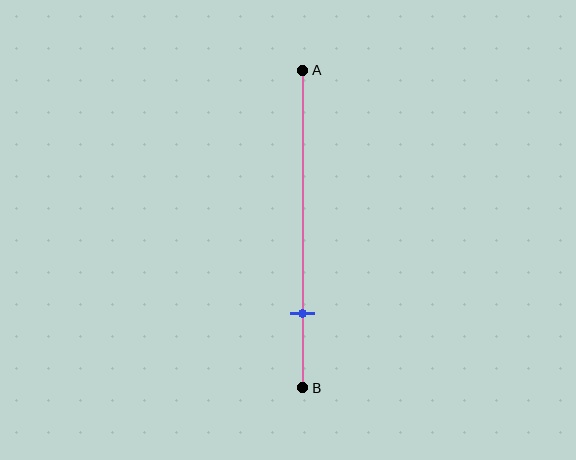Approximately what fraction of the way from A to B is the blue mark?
The blue mark is approximately 75% of the way from A to B.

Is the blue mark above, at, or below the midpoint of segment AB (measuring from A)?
The blue mark is below the midpoint of segment AB.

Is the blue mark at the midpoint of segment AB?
No, the mark is at about 75% from A, not at the 50% midpoint.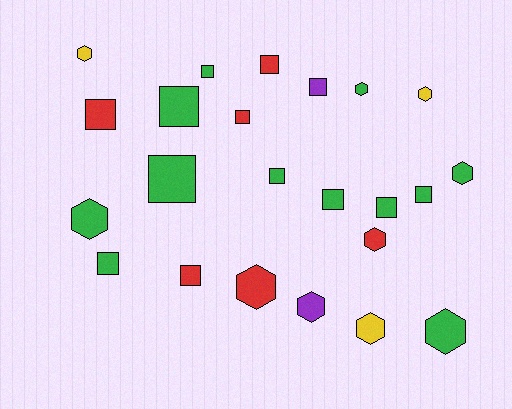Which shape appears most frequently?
Square, with 13 objects.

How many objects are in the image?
There are 23 objects.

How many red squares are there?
There are 4 red squares.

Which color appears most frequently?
Green, with 12 objects.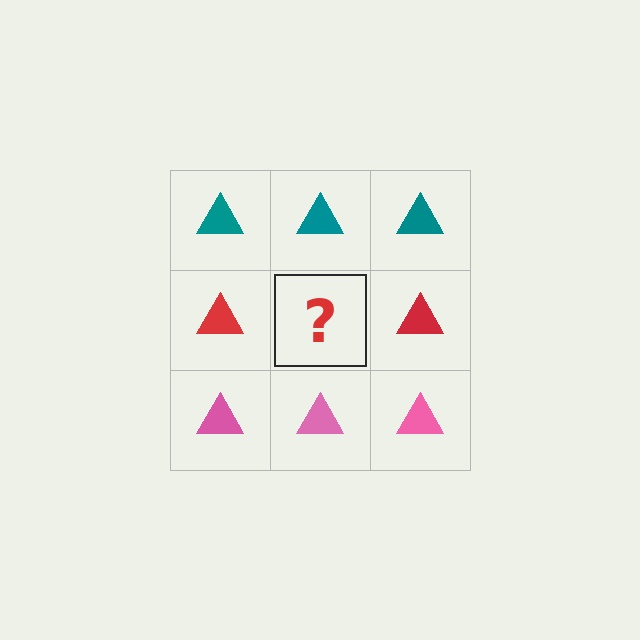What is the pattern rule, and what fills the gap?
The rule is that each row has a consistent color. The gap should be filled with a red triangle.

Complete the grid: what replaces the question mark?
The question mark should be replaced with a red triangle.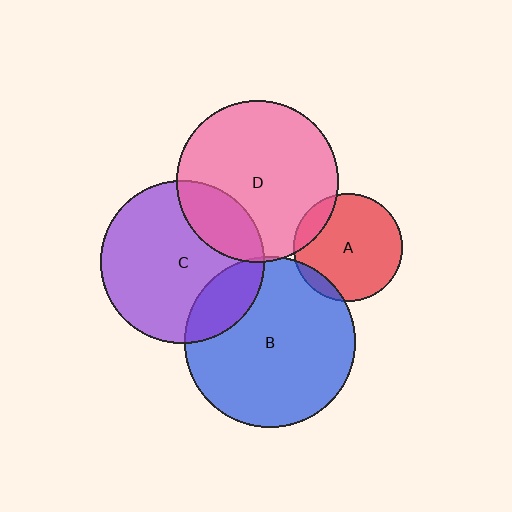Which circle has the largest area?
Circle B (blue).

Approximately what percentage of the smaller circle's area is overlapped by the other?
Approximately 5%.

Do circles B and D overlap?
Yes.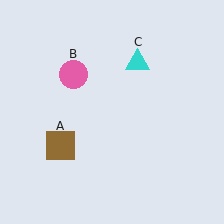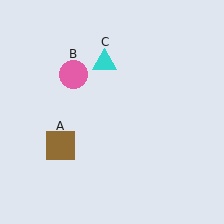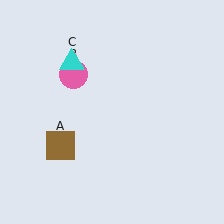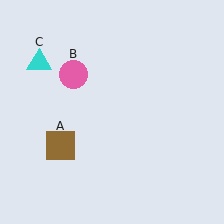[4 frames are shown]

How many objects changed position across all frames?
1 object changed position: cyan triangle (object C).